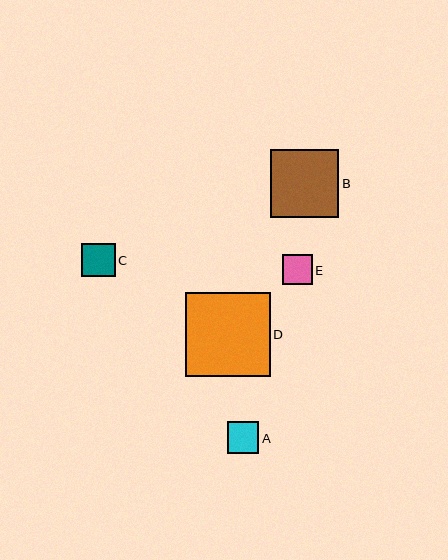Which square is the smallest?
Square E is the smallest with a size of approximately 30 pixels.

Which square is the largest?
Square D is the largest with a size of approximately 85 pixels.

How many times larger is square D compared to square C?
Square D is approximately 2.5 times the size of square C.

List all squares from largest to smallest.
From largest to smallest: D, B, C, A, E.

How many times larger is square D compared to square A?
Square D is approximately 2.7 times the size of square A.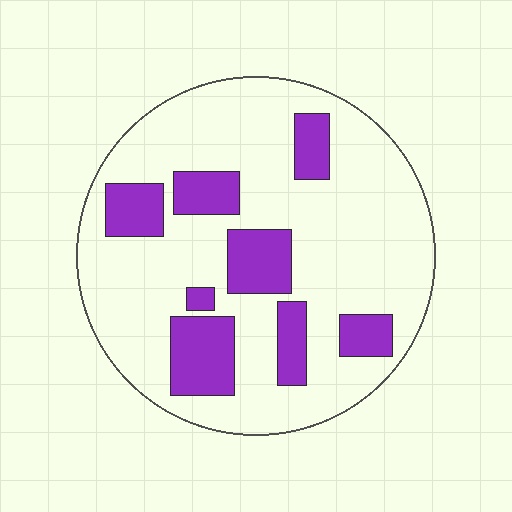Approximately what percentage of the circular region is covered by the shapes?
Approximately 25%.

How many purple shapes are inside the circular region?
8.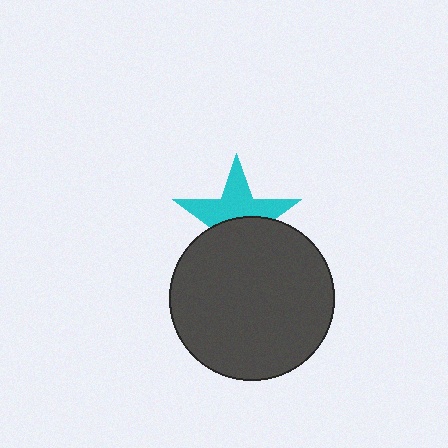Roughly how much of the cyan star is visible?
About half of it is visible (roughly 52%).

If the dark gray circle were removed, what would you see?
You would see the complete cyan star.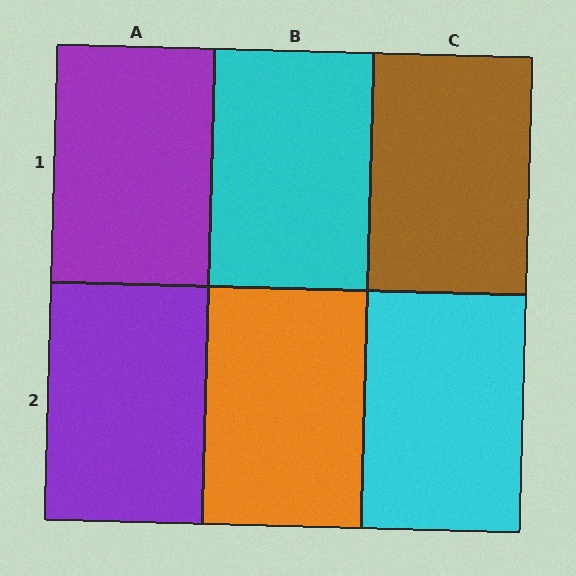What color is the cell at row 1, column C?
Brown.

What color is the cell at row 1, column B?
Cyan.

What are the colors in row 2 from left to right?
Purple, orange, cyan.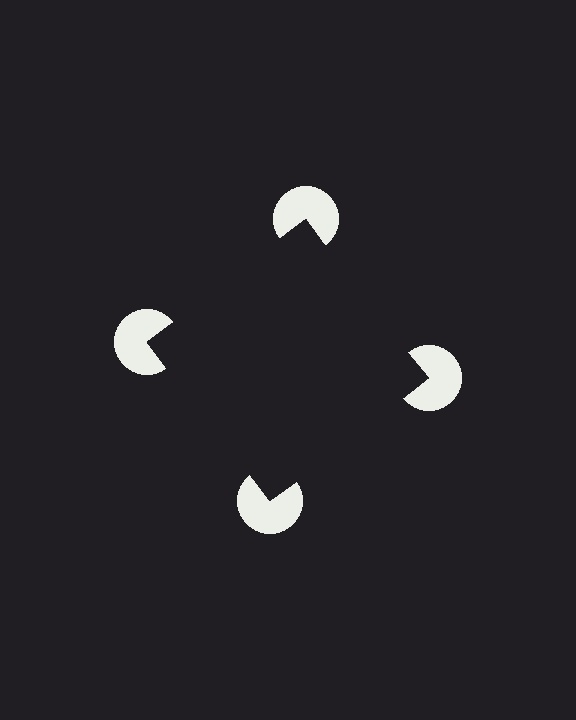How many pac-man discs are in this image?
There are 4 — one at each vertex of the illusory square.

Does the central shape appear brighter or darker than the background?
It typically appears slightly darker than the background, even though no actual brightness change is drawn.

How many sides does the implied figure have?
4 sides.